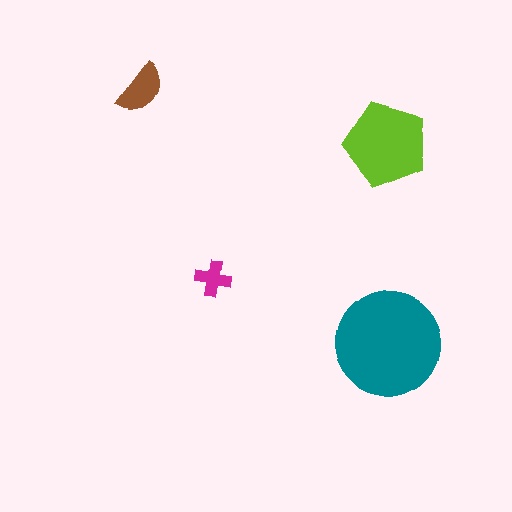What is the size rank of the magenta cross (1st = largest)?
4th.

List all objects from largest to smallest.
The teal circle, the lime pentagon, the brown semicircle, the magenta cross.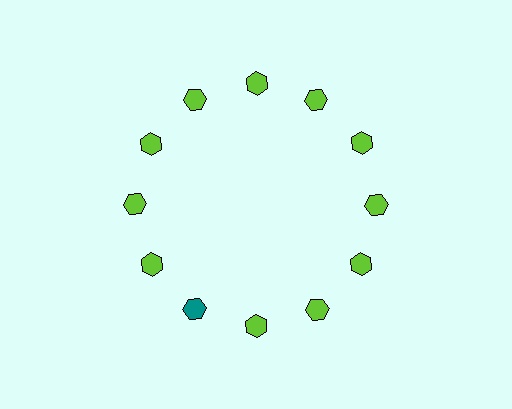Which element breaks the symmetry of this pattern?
The teal hexagon at roughly the 7 o'clock position breaks the symmetry. All other shapes are lime hexagons.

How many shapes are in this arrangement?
There are 12 shapes arranged in a ring pattern.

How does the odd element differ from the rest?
It has a different color: teal instead of lime.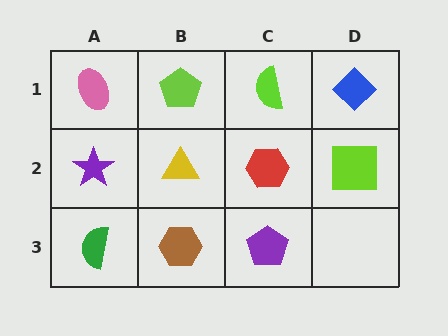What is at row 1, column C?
A lime semicircle.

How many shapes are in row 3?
3 shapes.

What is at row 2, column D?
A lime square.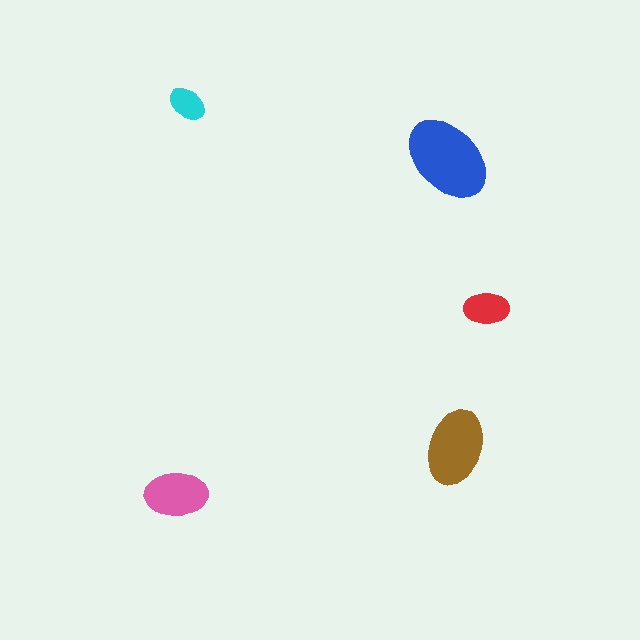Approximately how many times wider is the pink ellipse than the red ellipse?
About 1.5 times wider.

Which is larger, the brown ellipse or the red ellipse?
The brown one.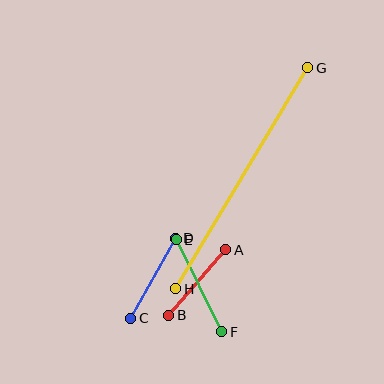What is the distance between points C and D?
The distance is approximately 91 pixels.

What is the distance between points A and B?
The distance is approximately 87 pixels.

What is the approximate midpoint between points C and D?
The midpoint is at approximately (153, 278) pixels.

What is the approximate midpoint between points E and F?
The midpoint is at approximately (199, 286) pixels.